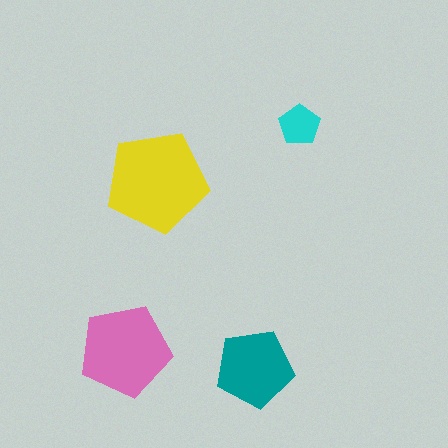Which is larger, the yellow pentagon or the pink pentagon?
The yellow one.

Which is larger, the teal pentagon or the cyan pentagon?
The teal one.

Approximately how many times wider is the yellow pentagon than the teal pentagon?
About 1.5 times wider.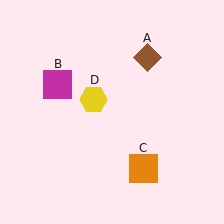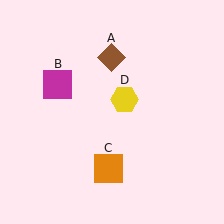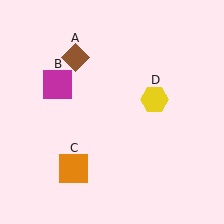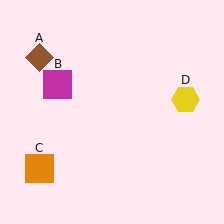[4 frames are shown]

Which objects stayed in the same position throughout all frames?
Magenta square (object B) remained stationary.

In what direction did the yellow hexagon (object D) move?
The yellow hexagon (object D) moved right.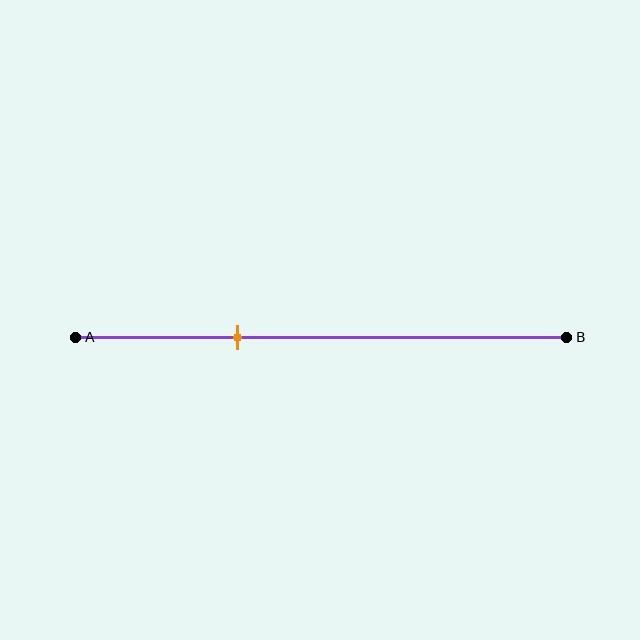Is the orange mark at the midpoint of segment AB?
No, the mark is at about 35% from A, not at the 50% midpoint.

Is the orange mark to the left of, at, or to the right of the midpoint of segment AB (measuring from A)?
The orange mark is to the left of the midpoint of segment AB.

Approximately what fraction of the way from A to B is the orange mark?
The orange mark is approximately 35% of the way from A to B.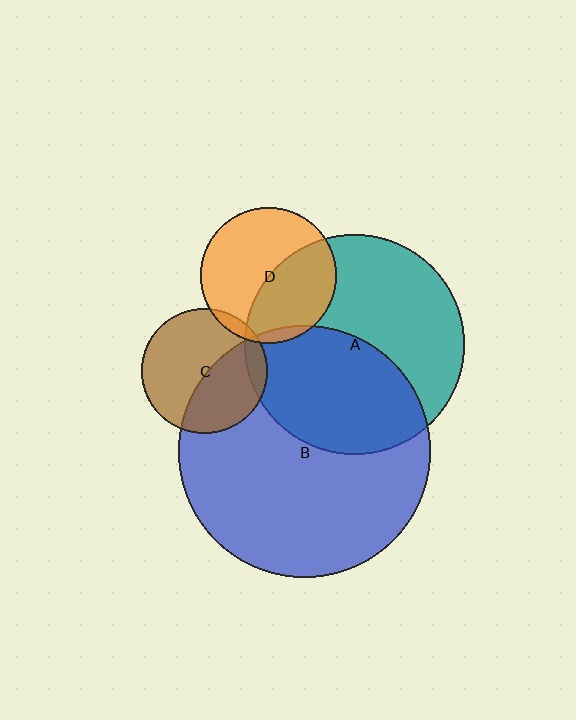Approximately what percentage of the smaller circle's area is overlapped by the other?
Approximately 10%.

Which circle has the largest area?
Circle B (blue).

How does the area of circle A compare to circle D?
Approximately 2.6 times.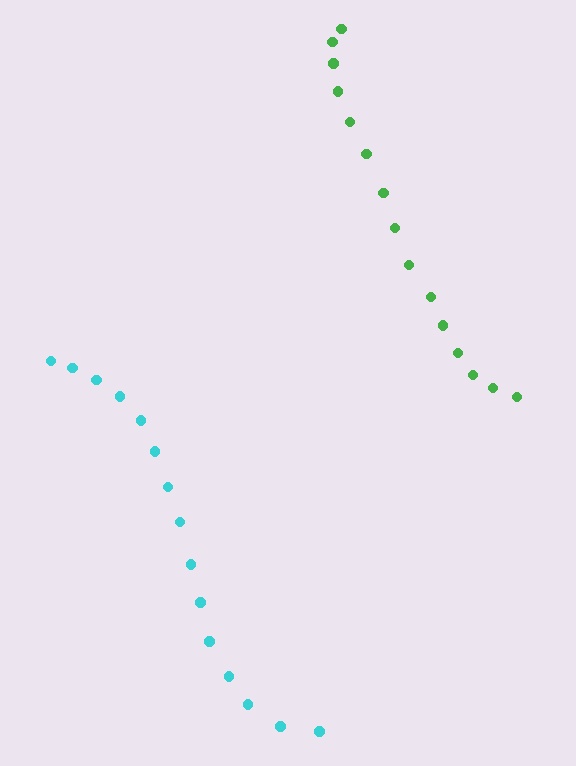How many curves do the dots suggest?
There are 2 distinct paths.